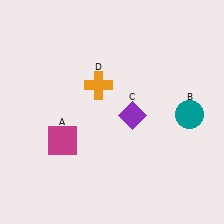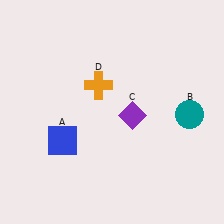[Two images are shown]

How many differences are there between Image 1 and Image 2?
There is 1 difference between the two images.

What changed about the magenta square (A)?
In Image 1, A is magenta. In Image 2, it changed to blue.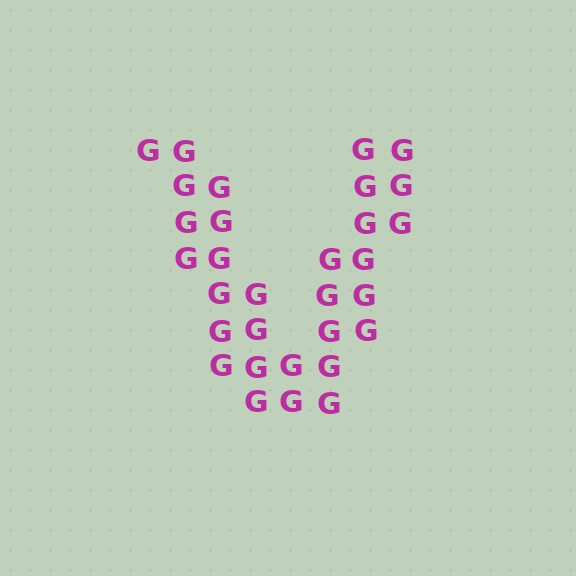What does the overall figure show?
The overall figure shows the letter V.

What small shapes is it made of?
It is made of small letter G's.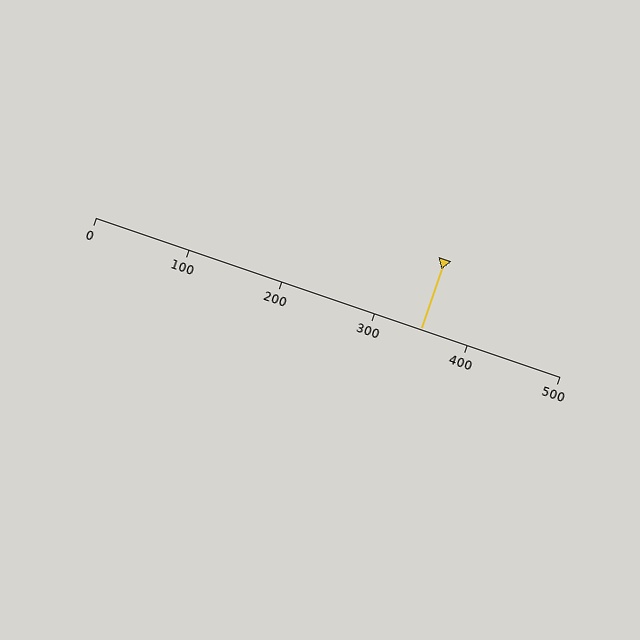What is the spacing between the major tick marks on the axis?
The major ticks are spaced 100 apart.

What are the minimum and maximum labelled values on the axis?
The axis runs from 0 to 500.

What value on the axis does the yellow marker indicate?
The marker indicates approximately 350.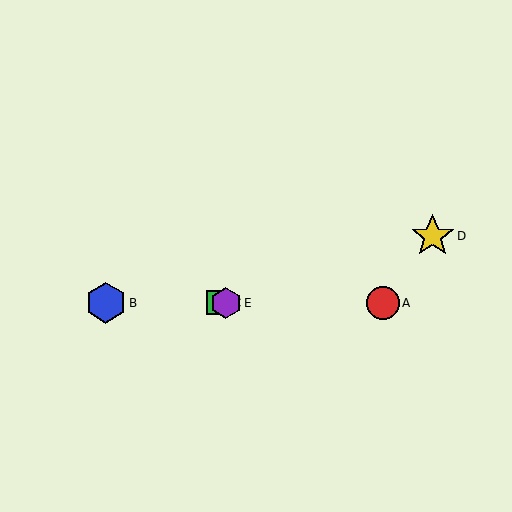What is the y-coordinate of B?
Object B is at y≈303.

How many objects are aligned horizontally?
4 objects (A, B, C, E) are aligned horizontally.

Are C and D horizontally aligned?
No, C is at y≈303 and D is at y≈236.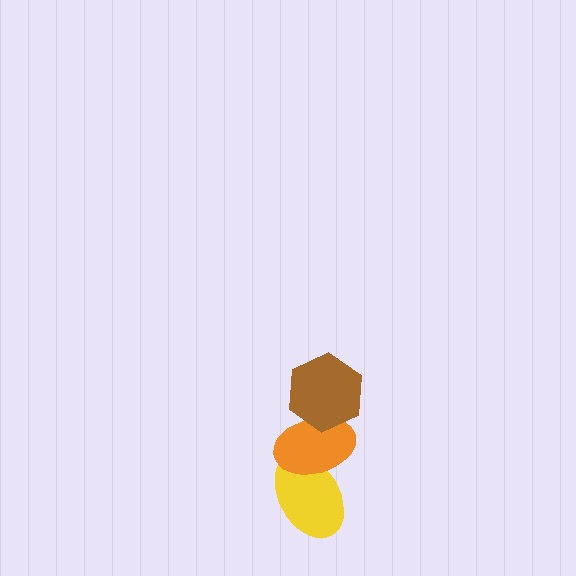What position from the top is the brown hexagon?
The brown hexagon is 1st from the top.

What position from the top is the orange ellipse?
The orange ellipse is 2nd from the top.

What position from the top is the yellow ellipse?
The yellow ellipse is 3rd from the top.